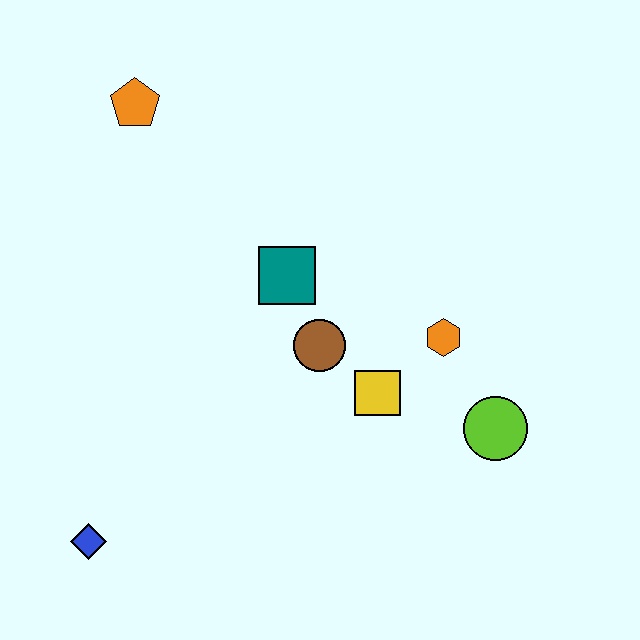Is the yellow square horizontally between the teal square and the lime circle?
Yes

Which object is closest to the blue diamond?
The brown circle is closest to the blue diamond.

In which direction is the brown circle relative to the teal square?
The brown circle is below the teal square.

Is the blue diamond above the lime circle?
No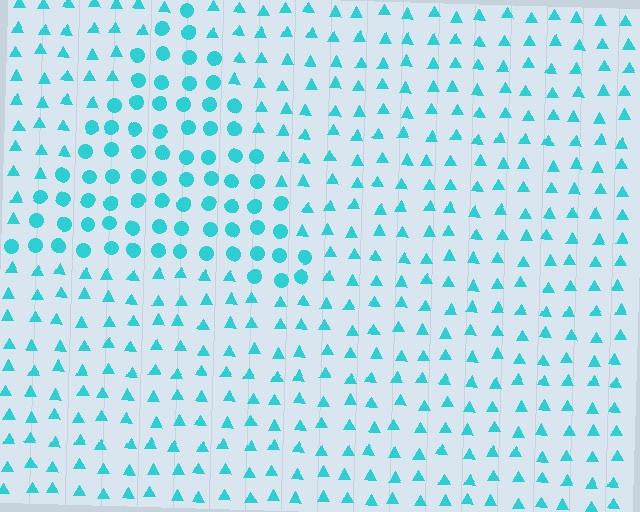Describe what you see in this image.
The image is filled with small cyan elements arranged in a uniform grid. A triangle-shaped region contains circles, while the surrounding area contains triangles. The boundary is defined purely by the change in element shape.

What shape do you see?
I see a triangle.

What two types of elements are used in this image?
The image uses circles inside the triangle region and triangles outside it.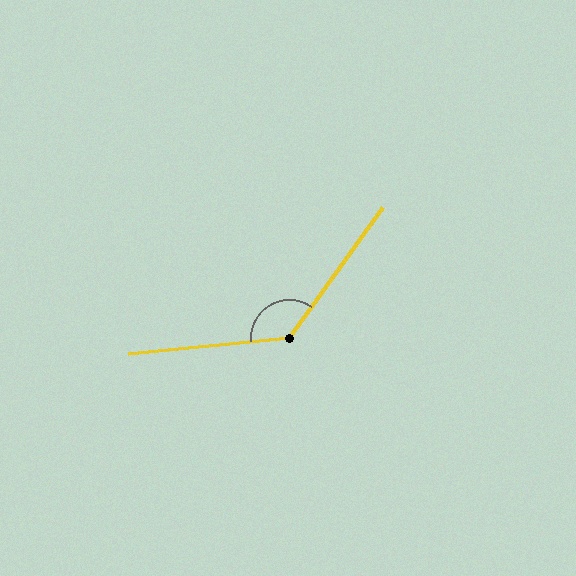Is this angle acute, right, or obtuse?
It is obtuse.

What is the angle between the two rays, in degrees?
Approximately 131 degrees.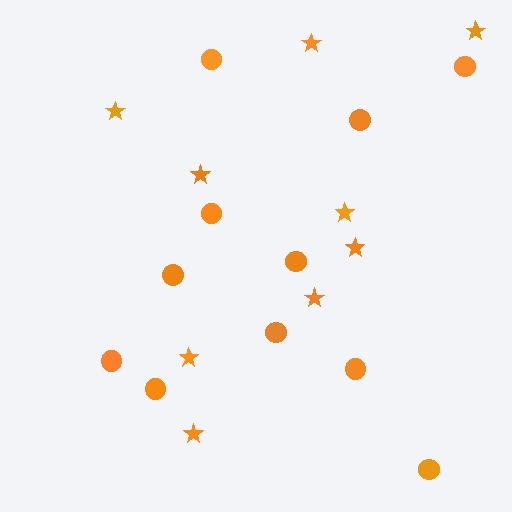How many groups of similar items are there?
There are 2 groups: one group of stars (9) and one group of circles (11).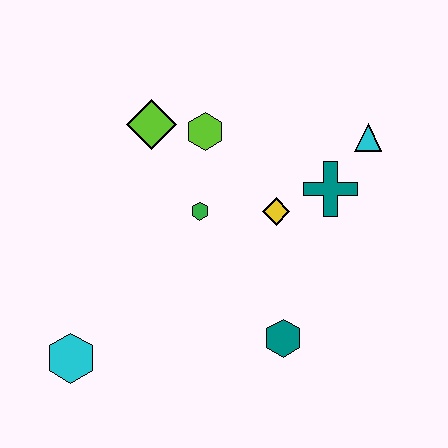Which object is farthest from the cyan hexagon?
The cyan triangle is farthest from the cyan hexagon.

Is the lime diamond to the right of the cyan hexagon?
Yes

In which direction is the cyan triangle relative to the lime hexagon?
The cyan triangle is to the right of the lime hexagon.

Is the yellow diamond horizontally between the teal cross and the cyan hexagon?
Yes